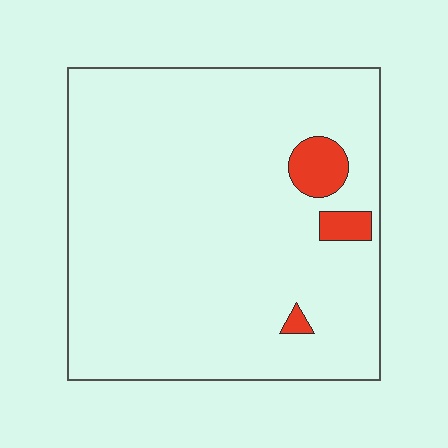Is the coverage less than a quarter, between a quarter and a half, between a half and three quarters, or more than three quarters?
Less than a quarter.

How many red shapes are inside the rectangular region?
3.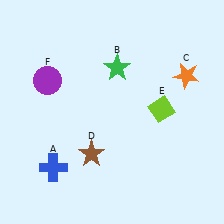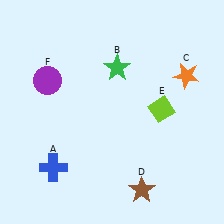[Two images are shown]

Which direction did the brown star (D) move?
The brown star (D) moved right.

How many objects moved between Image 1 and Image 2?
1 object moved between the two images.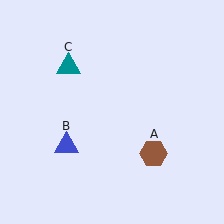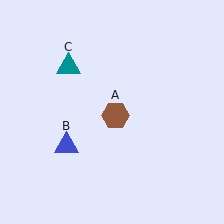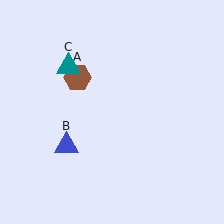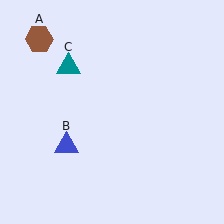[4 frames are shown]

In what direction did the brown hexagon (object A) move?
The brown hexagon (object A) moved up and to the left.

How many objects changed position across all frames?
1 object changed position: brown hexagon (object A).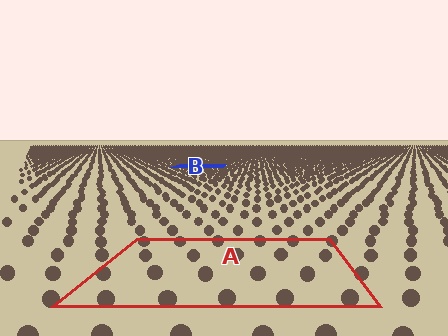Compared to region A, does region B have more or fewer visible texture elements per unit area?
Region B has more texture elements per unit area — they are packed more densely because it is farther away.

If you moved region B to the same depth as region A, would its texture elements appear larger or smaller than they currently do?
They would appear larger. At a closer depth, the same texture elements are projected at a bigger on-screen size.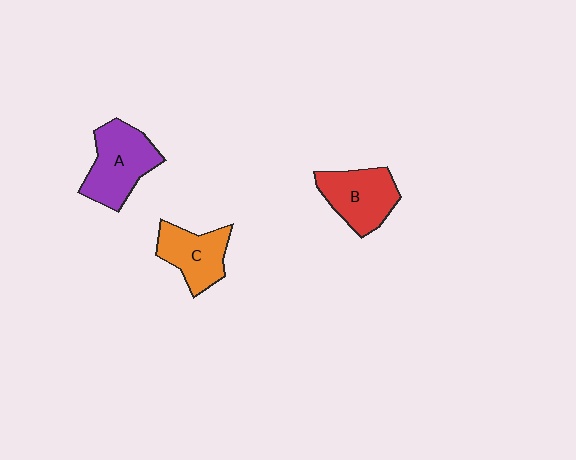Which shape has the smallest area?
Shape C (orange).